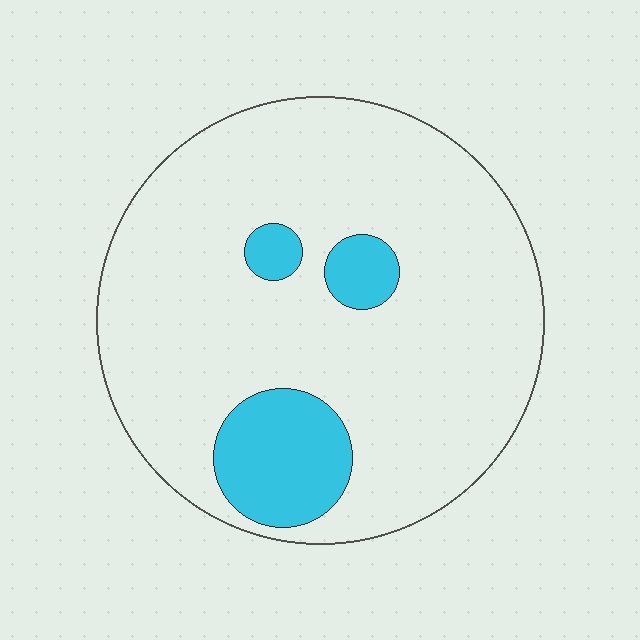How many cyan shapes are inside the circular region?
3.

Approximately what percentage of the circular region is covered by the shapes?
Approximately 15%.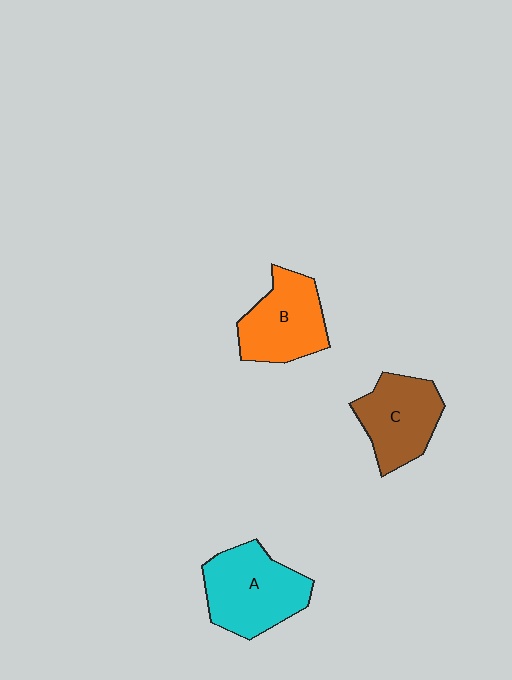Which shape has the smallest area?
Shape C (brown).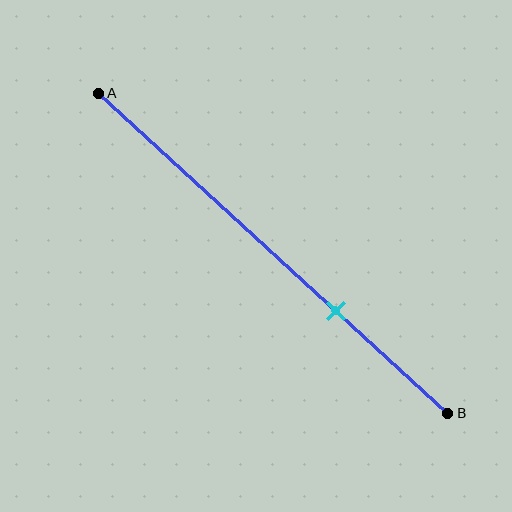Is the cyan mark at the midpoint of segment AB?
No, the mark is at about 70% from A, not at the 50% midpoint.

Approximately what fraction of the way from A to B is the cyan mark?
The cyan mark is approximately 70% of the way from A to B.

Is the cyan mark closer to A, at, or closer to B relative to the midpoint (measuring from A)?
The cyan mark is closer to point B than the midpoint of segment AB.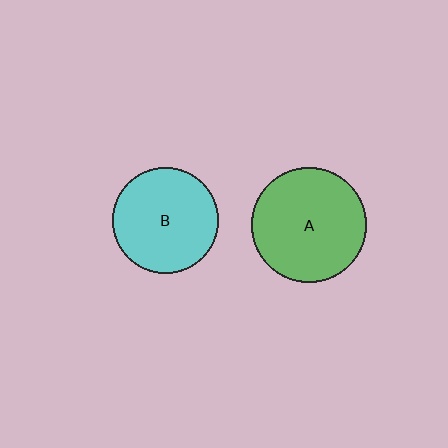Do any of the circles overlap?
No, none of the circles overlap.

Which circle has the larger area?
Circle A (green).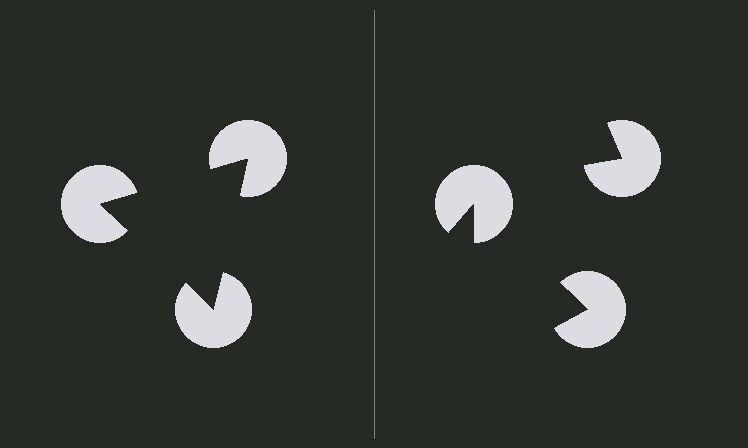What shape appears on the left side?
An illusory triangle.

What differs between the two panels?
The pac-man discs are positioned identically on both sides; only the wedge orientations differ. On the left they align to a triangle; on the right they are misaligned.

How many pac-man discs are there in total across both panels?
6 — 3 on each side.